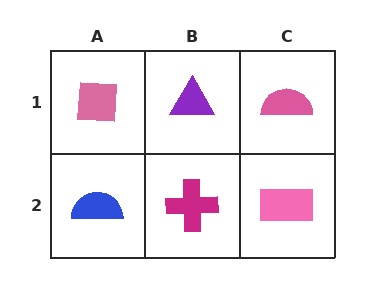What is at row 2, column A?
A blue semicircle.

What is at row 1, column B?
A purple triangle.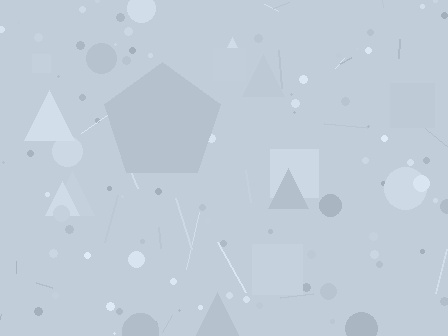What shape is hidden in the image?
A pentagon is hidden in the image.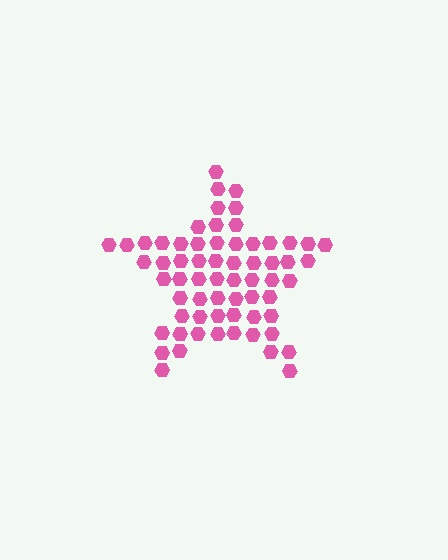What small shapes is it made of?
It is made of small hexagons.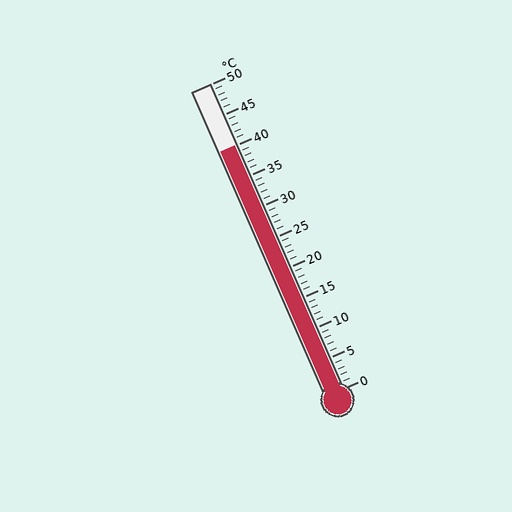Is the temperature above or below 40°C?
The temperature is at 40°C.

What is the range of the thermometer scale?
The thermometer scale ranges from 0°C to 50°C.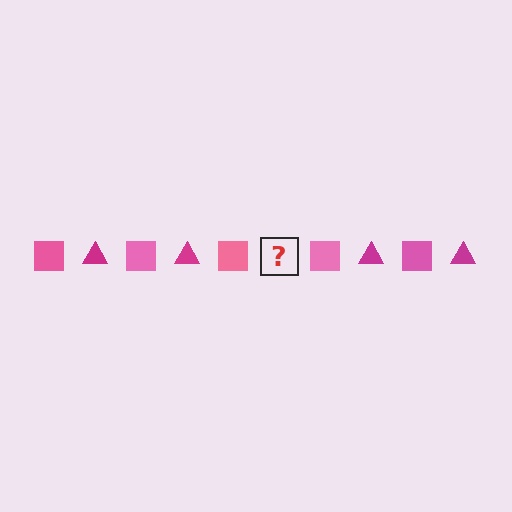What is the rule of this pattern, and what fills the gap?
The rule is that the pattern alternates between pink square and magenta triangle. The gap should be filled with a magenta triangle.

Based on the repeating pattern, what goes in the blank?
The blank should be a magenta triangle.